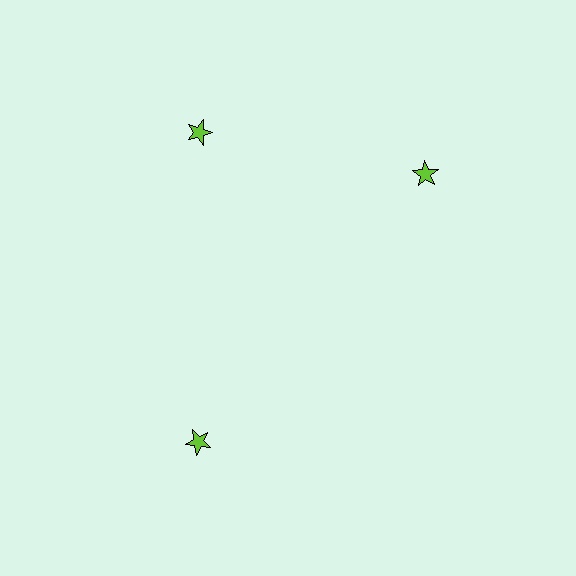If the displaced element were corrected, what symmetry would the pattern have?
It would have 3-fold rotational symmetry — the pattern would map onto itself every 120 degrees.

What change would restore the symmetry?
The symmetry would be restored by rotating it back into even spacing with its neighbors so that all 3 stars sit at equal angles and equal distance from the center.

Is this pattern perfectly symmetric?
No. The 3 lime stars are arranged in a ring, but one element near the 3 o'clock position is rotated out of alignment along the ring, breaking the 3-fold rotational symmetry.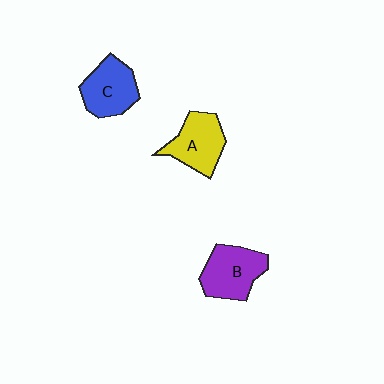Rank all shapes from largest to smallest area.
From largest to smallest: B (purple), A (yellow), C (blue).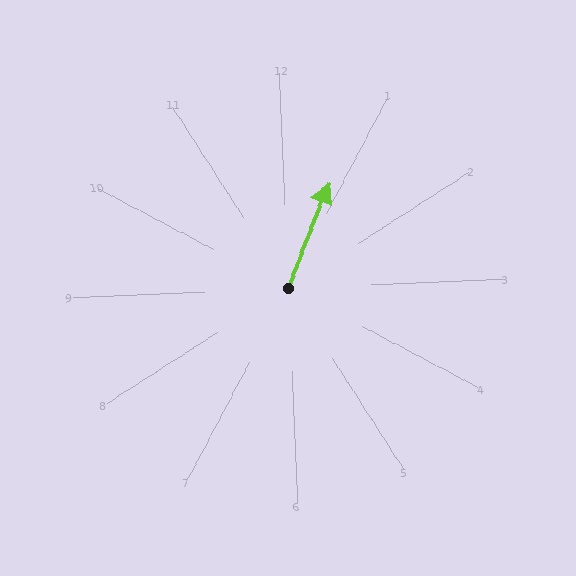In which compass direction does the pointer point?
Northeast.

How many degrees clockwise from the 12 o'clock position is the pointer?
Approximately 24 degrees.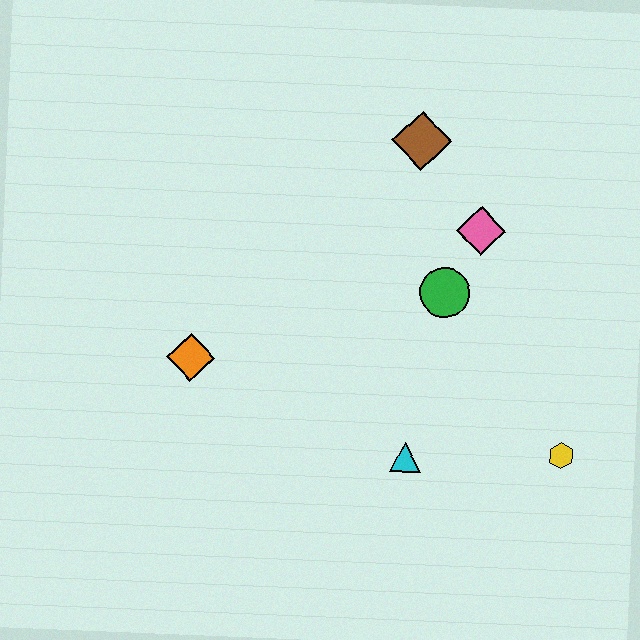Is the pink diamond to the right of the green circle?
Yes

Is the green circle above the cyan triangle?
Yes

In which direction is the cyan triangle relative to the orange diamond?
The cyan triangle is to the right of the orange diamond.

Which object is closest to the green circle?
The pink diamond is closest to the green circle.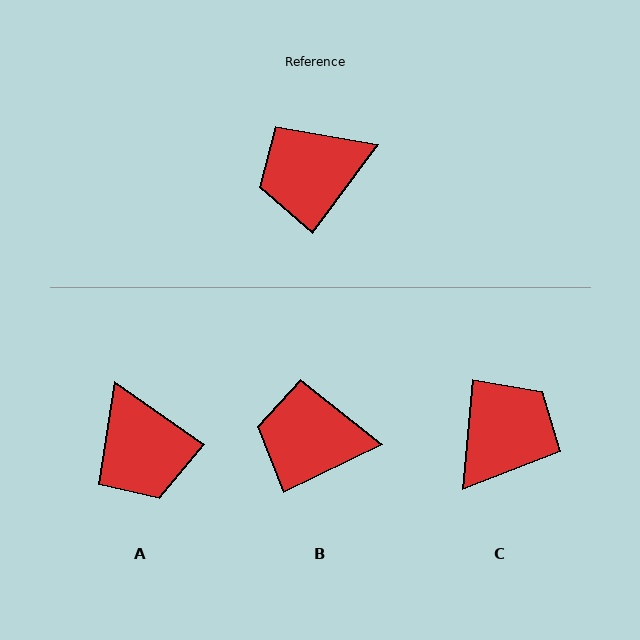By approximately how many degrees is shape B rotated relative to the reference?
Approximately 28 degrees clockwise.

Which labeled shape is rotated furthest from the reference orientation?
C, about 149 degrees away.